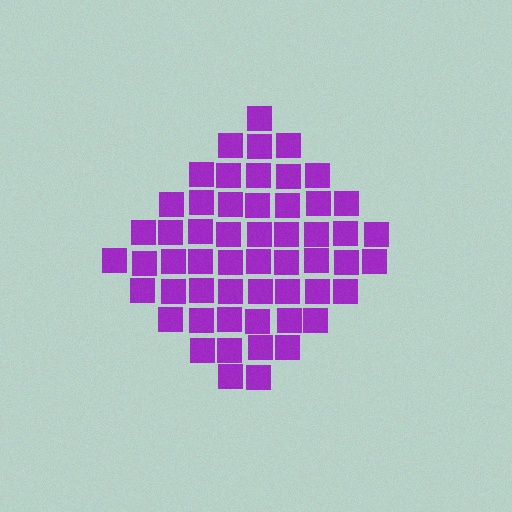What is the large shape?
The large shape is a diamond.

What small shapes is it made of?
It is made of small squares.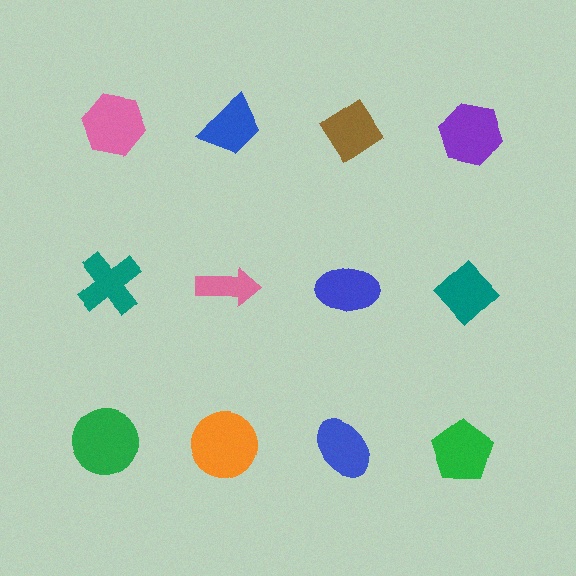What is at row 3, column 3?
A blue ellipse.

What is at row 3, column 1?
A green circle.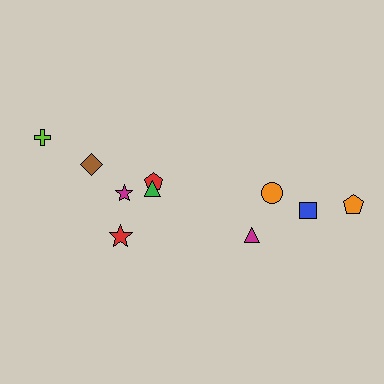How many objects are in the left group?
There are 6 objects.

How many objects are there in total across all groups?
There are 10 objects.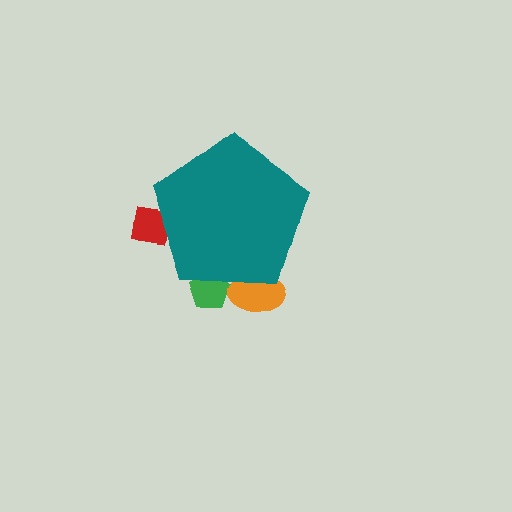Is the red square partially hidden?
Yes, the red square is partially hidden behind the teal pentagon.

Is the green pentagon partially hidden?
Yes, the green pentagon is partially hidden behind the teal pentagon.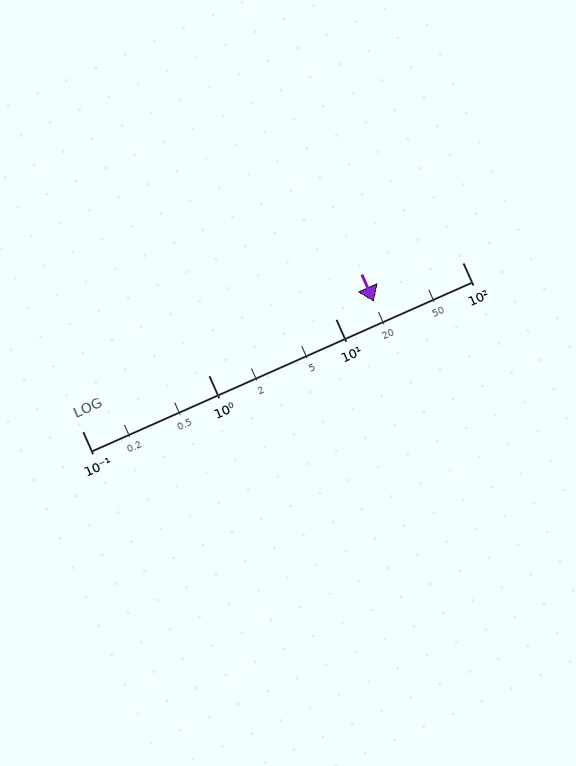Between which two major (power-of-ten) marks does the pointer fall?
The pointer is between 10 and 100.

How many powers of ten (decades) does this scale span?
The scale spans 3 decades, from 0.1 to 100.